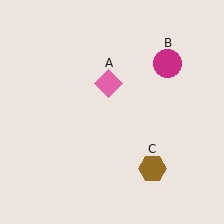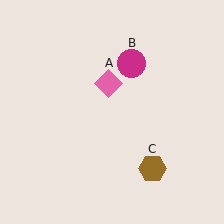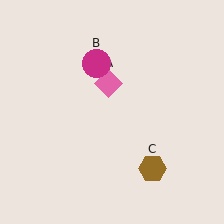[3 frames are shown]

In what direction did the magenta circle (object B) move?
The magenta circle (object B) moved left.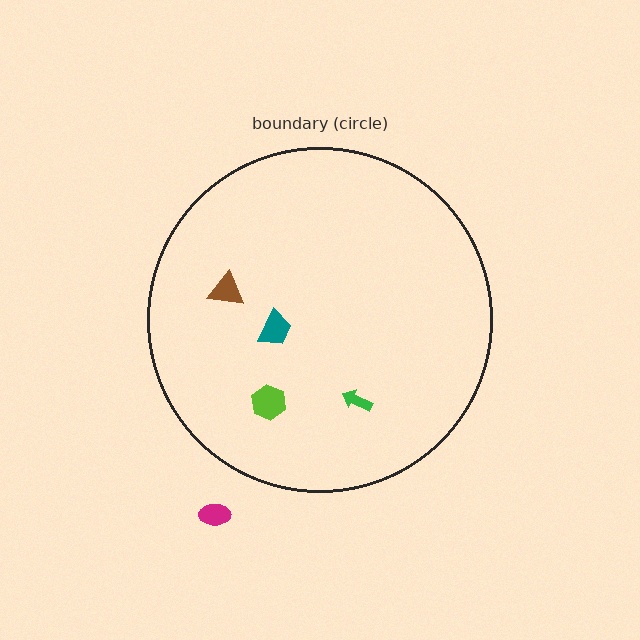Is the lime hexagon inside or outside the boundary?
Inside.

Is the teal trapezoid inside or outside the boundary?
Inside.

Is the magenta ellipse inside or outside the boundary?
Outside.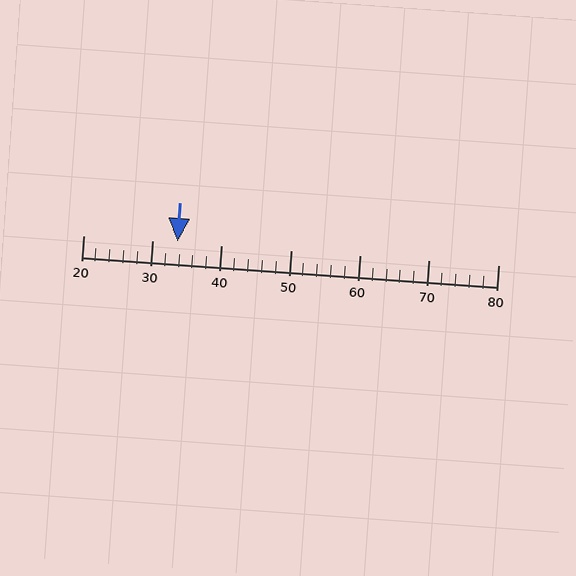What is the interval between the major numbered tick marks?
The major tick marks are spaced 10 units apart.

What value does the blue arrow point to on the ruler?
The blue arrow points to approximately 34.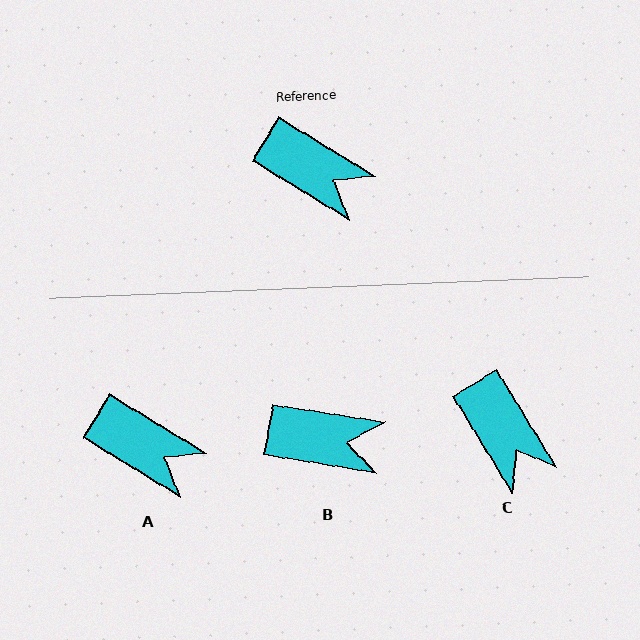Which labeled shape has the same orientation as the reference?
A.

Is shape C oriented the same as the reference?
No, it is off by about 28 degrees.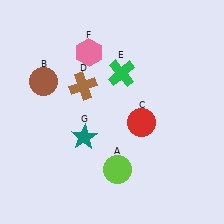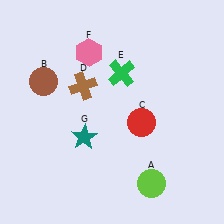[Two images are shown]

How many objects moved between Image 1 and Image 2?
1 object moved between the two images.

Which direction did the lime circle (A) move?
The lime circle (A) moved right.